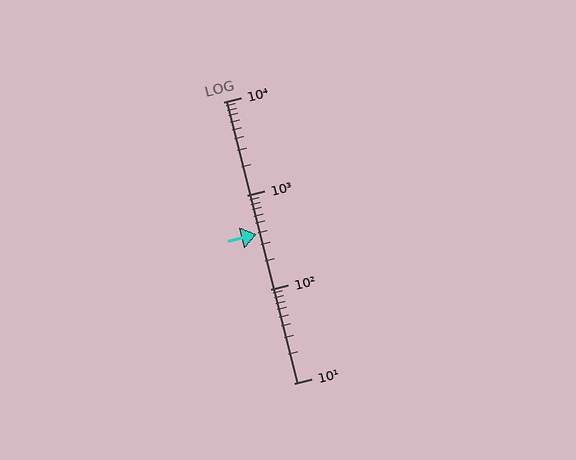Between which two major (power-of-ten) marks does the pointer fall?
The pointer is between 100 and 1000.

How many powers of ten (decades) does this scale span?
The scale spans 3 decades, from 10 to 10000.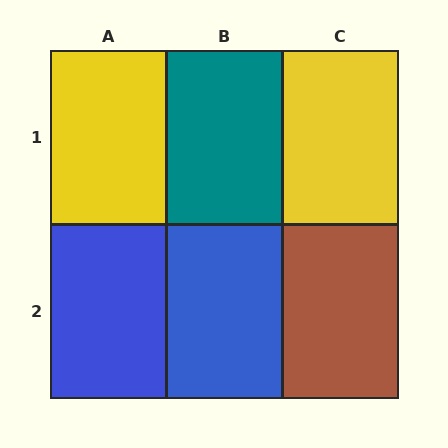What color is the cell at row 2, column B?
Blue.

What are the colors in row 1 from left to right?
Yellow, teal, yellow.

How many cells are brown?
1 cell is brown.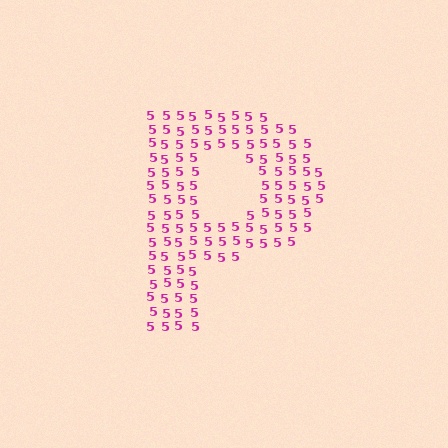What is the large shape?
The large shape is the letter P.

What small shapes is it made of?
It is made of small digit 5's.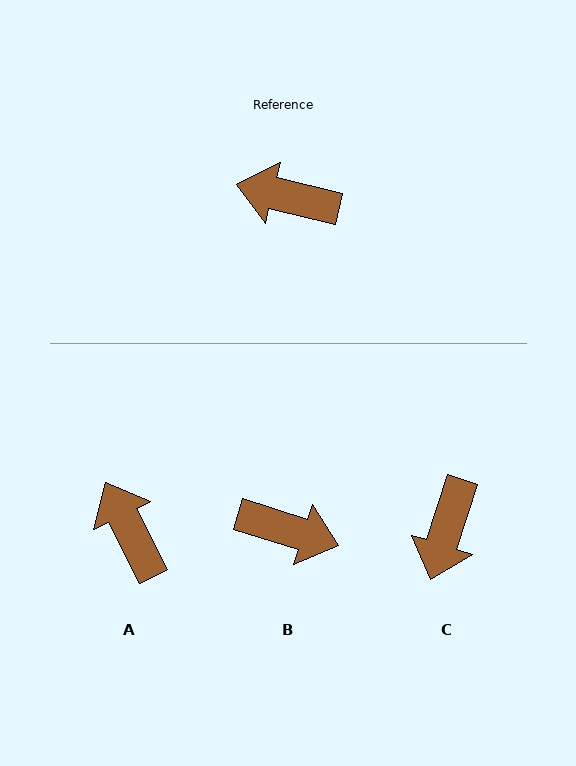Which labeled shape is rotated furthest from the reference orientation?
B, about 176 degrees away.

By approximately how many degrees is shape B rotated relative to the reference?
Approximately 176 degrees counter-clockwise.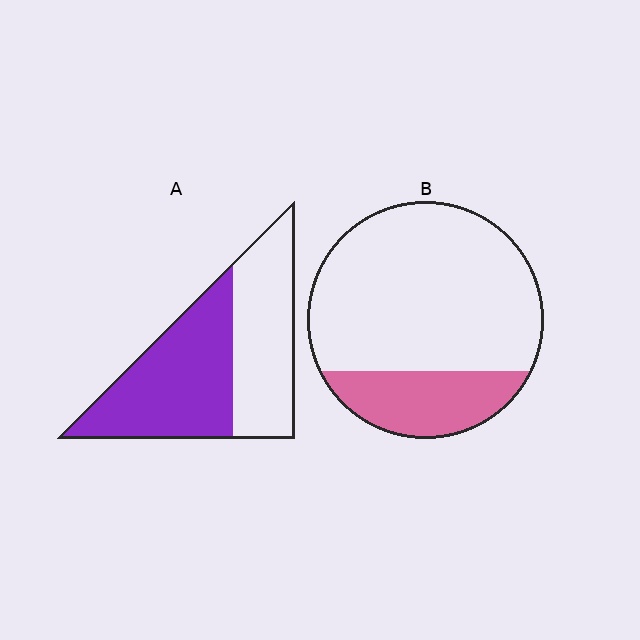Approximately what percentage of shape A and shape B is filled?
A is approximately 55% and B is approximately 25%.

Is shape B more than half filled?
No.